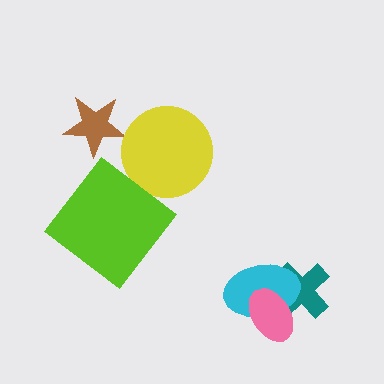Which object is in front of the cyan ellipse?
The pink ellipse is in front of the cyan ellipse.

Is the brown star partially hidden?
No, no other shape covers it.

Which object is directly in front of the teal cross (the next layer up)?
The cyan ellipse is directly in front of the teal cross.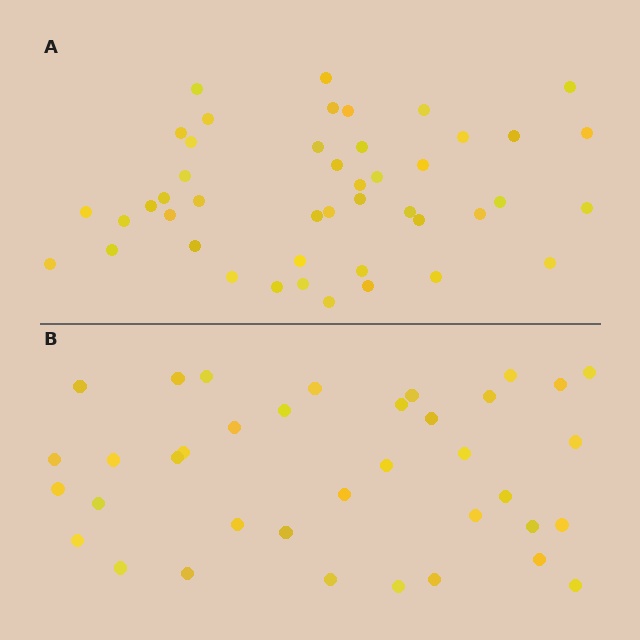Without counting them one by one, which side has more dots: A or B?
Region A (the top region) has more dots.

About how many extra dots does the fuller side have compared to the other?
Region A has roughly 8 or so more dots than region B.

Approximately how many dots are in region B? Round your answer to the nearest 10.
About 40 dots. (The exact count is 37, which rounds to 40.)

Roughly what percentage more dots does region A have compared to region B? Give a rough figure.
About 20% more.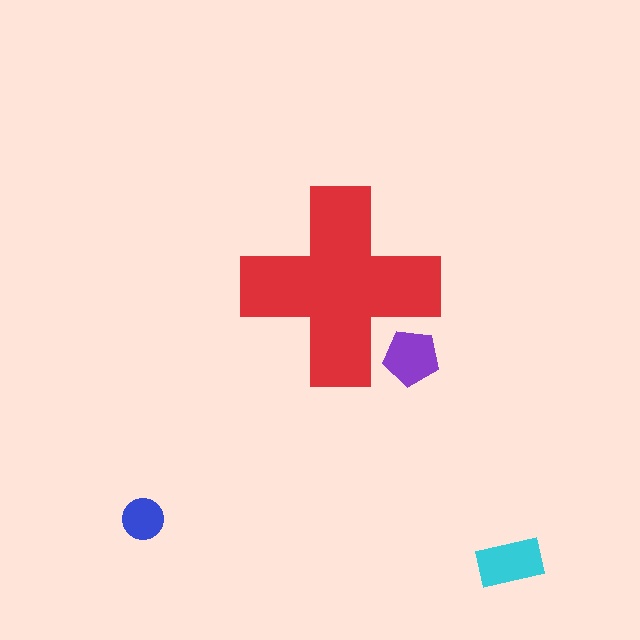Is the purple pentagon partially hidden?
Yes, the purple pentagon is partially hidden behind the red cross.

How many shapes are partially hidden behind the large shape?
1 shape is partially hidden.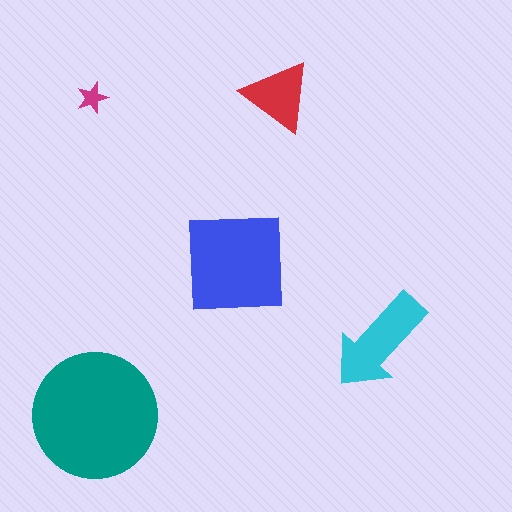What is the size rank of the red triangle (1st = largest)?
4th.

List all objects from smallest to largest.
The magenta star, the red triangle, the cyan arrow, the blue square, the teal circle.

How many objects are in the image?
There are 5 objects in the image.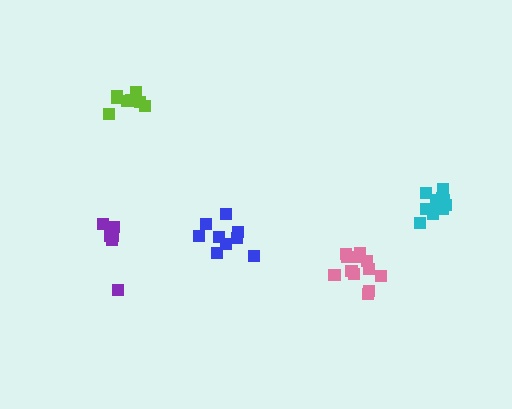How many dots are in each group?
Group 1: 12 dots, Group 2: 8 dots, Group 3: 11 dots, Group 4: 7 dots, Group 5: 9 dots (47 total).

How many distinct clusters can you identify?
There are 5 distinct clusters.